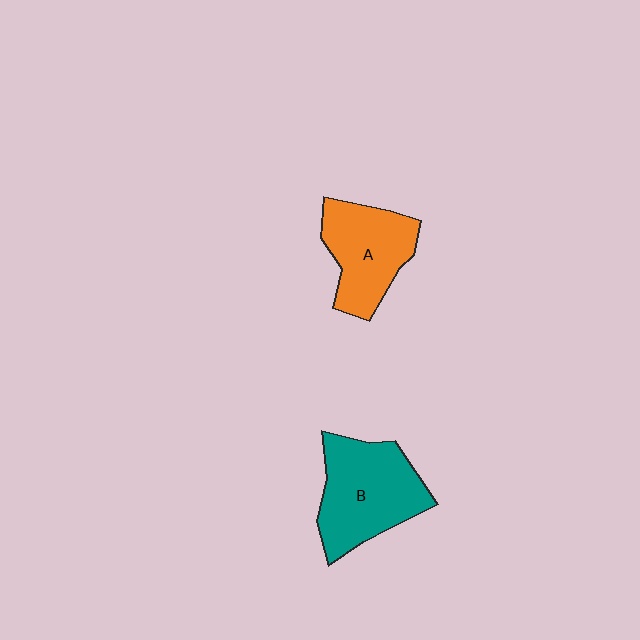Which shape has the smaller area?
Shape A (orange).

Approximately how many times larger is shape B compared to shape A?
Approximately 1.2 times.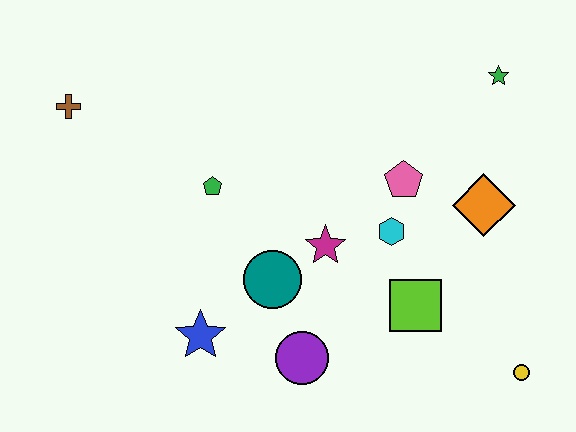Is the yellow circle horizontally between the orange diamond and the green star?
No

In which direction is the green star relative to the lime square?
The green star is above the lime square.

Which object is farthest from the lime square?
The brown cross is farthest from the lime square.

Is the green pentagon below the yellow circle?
No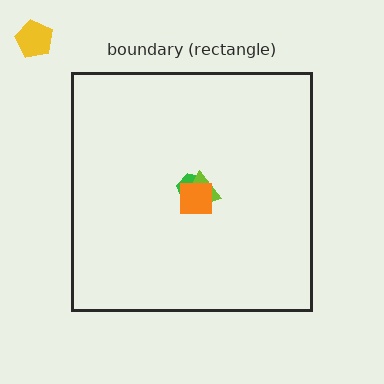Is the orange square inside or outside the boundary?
Inside.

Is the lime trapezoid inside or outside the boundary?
Inside.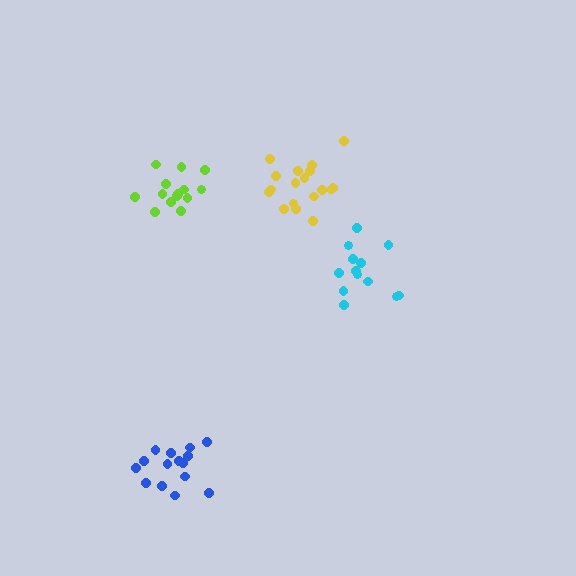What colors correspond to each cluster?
The clusters are colored: blue, cyan, lime, yellow.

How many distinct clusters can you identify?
There are 4 distinct clusters.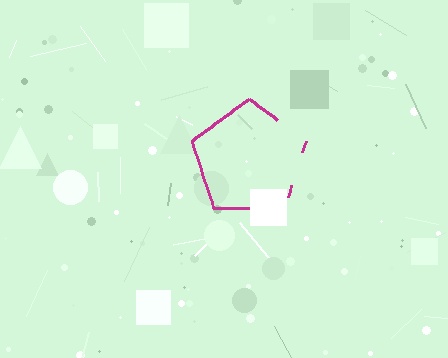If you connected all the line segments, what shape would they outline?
They would outline a pentagon.